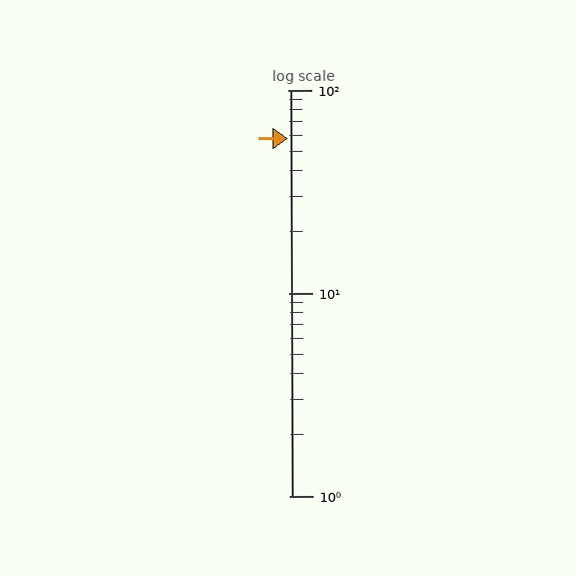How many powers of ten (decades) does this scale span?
The scale spans 2 decades, from 1 to 100.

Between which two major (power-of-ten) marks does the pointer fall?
The pointer is between 10 and 100.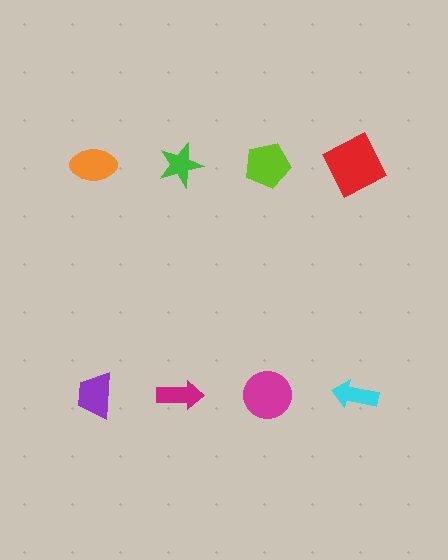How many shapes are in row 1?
4 shapes.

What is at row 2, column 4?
A cyan arrow.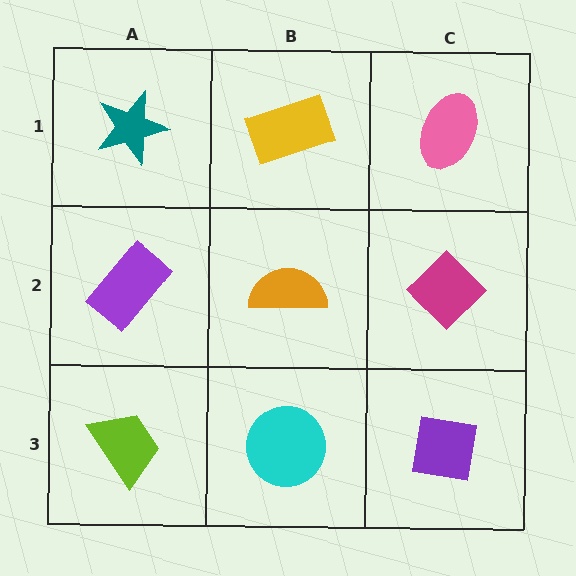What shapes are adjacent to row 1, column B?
An orange semicircle (row 2, column B), a teal star (row 1, column A), a pink ellipse (row 1, column C).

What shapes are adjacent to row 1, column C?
A magenta diamond (row 2, column C), a yellow rectangle (row 1, column B).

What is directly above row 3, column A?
A purple rectangle.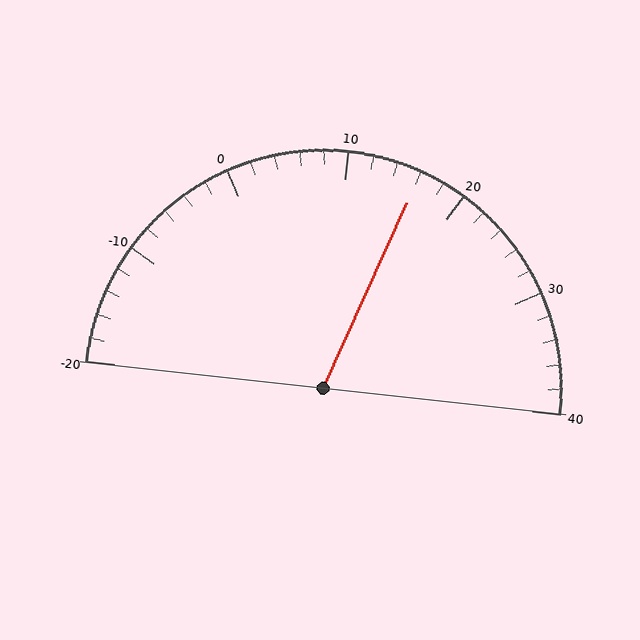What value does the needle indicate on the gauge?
The needle indicates approximately 16.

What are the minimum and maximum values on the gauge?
The gauge ranges from -20 to 40.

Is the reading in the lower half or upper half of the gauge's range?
The reading is in the upper half of the range (-20 to 40).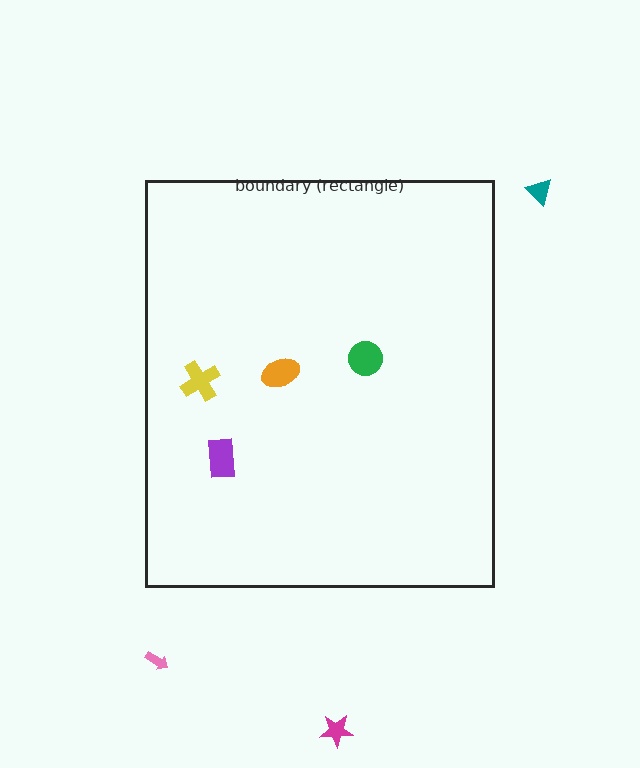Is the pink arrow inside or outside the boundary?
Outside.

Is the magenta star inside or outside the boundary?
Outside.